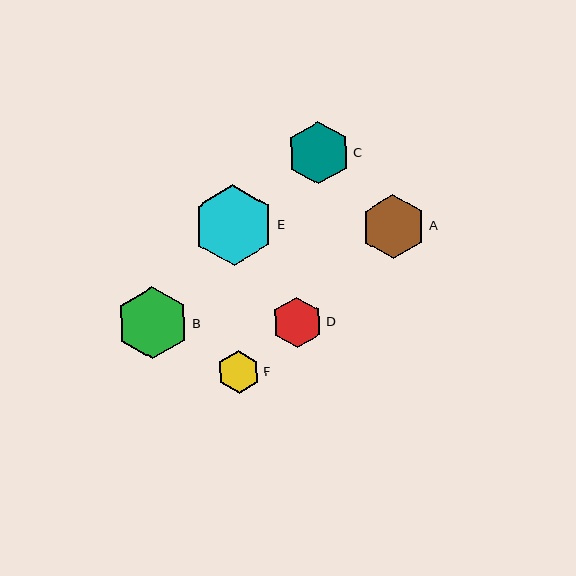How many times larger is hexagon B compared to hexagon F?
Hexagon B is approximately 1.7 times the size of hexagon F.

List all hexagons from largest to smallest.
From largest to smallest: E, B, A, C, D, F.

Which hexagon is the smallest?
Hexagon F is the smallest with a size of approximately 43 pixels.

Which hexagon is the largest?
Hexagon E is the largest with a size of approximately 81 pixels.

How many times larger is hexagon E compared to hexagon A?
Hexagon E is approximately 1.3 times the size of hexagon A.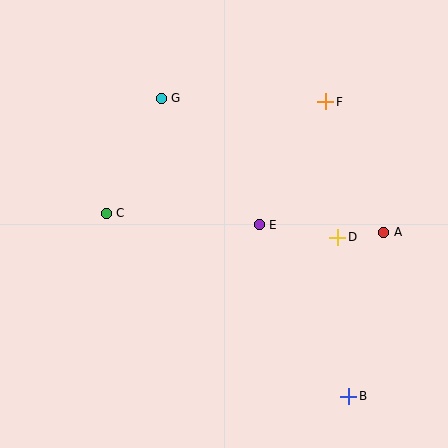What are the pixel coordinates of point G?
Point G is at (161, 98).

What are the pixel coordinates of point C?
Point C is at (106, 213).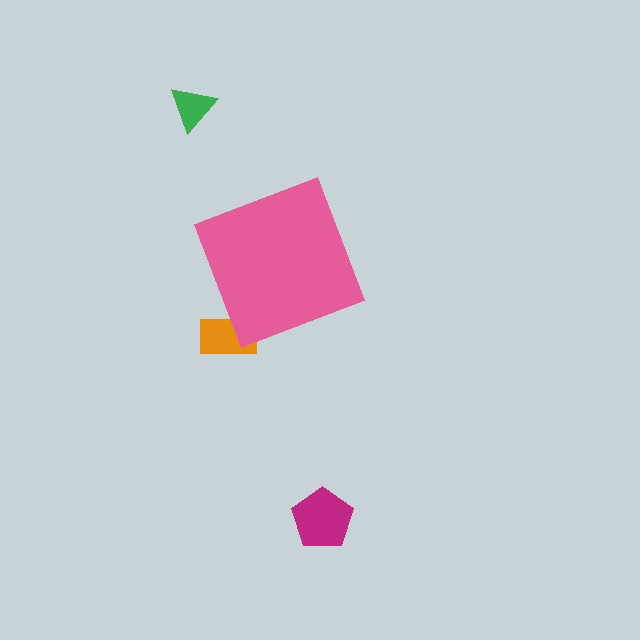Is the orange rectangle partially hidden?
Yes, the orange rectangle is partially hidden behind the pink diamond.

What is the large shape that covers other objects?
A pink diamond.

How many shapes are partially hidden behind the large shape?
1 shape is partially hidden.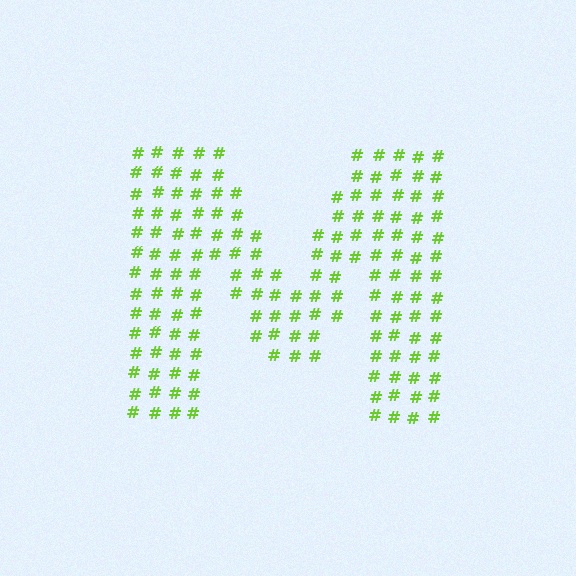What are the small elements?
The small elements are hash symbols.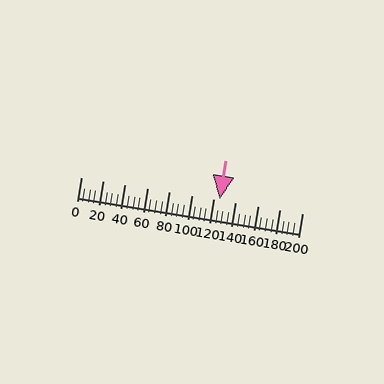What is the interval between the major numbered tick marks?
The major tick marks are spaced 20 units apart.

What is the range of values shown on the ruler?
The ruler shows values from 0 to 200.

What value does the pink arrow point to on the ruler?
The pink arrow points to approximately 125.